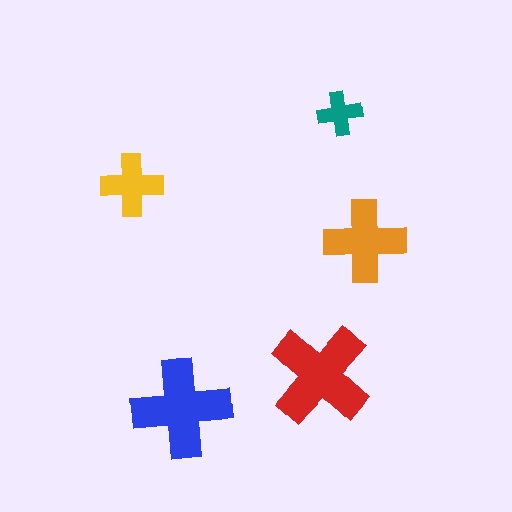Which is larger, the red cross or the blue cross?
The red one.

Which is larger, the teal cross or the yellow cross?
The yellow one.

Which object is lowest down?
The blue cross is bottommost.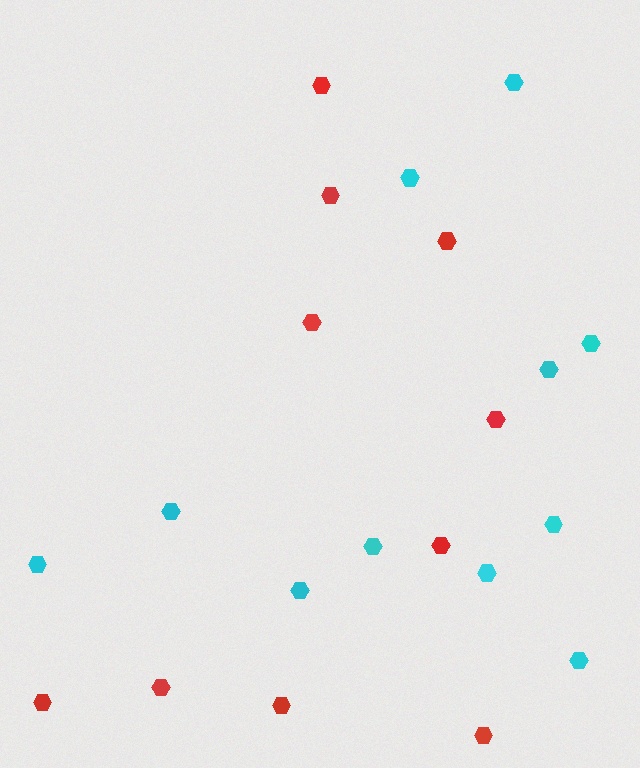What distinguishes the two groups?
There are 2 groups: one group of red hexagons (10) and one group of cyan hexagons (11).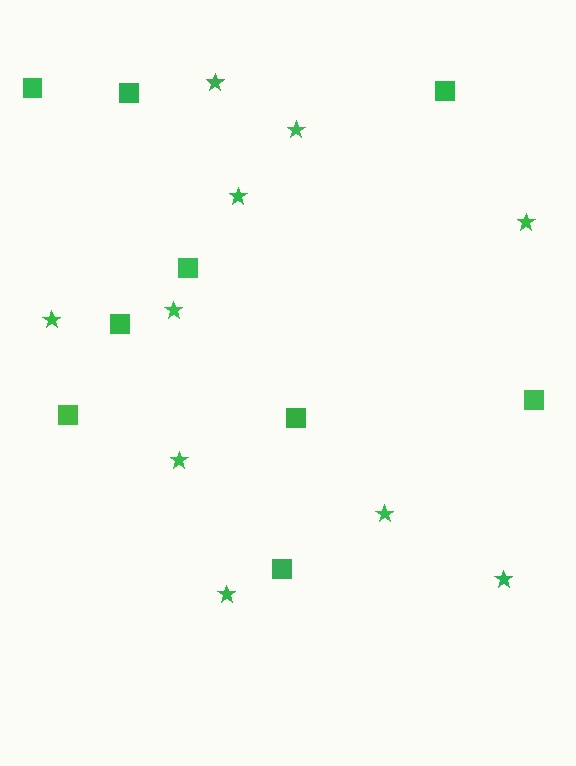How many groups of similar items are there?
There are 2 groups: one group of stars (10) and one group of squares (9).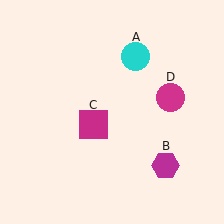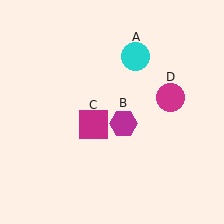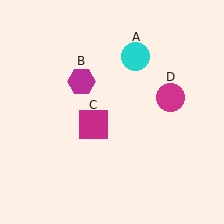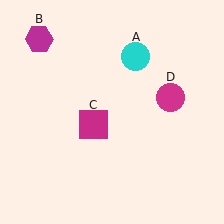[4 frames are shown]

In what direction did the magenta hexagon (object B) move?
The magenta hexagon (object B) moved up and to the left.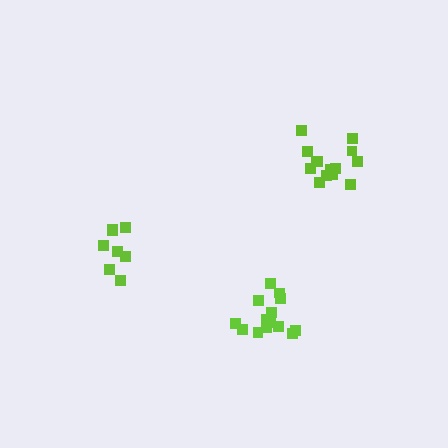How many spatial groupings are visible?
There are 3 spatial groupings.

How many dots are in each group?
Group 1: 14 dots, Group 2: 8 dots, Group 3: 14 dots (36 total).